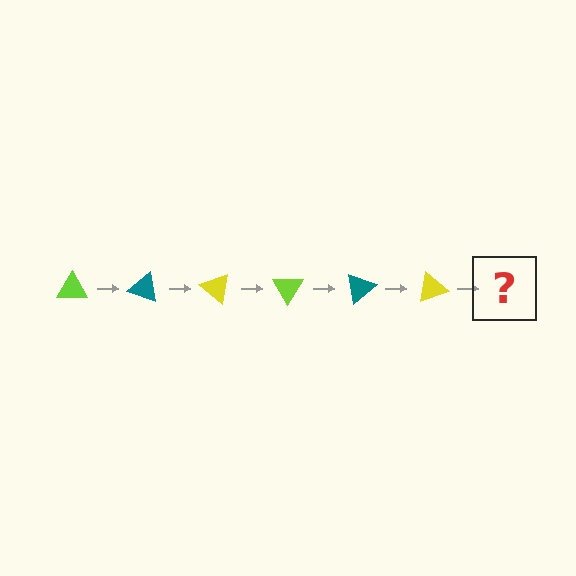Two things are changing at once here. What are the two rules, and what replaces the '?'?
The two rules are that it rotates 20 degrees each step and the color cycles through lime, teal, and yellow. The '?' should be a lime triangle, rotated 120 degrees from the start.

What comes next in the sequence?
The next element should be a lime triangle, rotated 120 degrees from the start.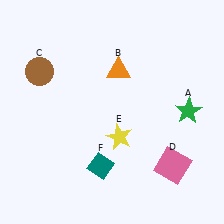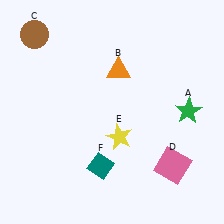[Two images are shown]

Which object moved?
The brown circle (C) moved up.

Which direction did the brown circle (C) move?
The brown circle (C) moved up.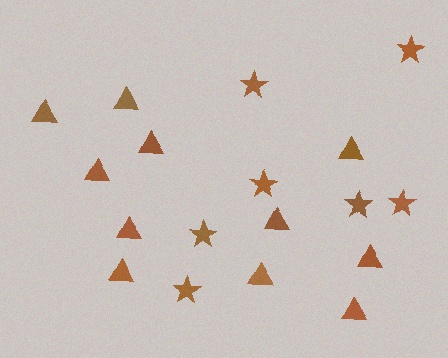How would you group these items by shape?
There are 2 groups: one group of triangles (11) and one group of stars (7).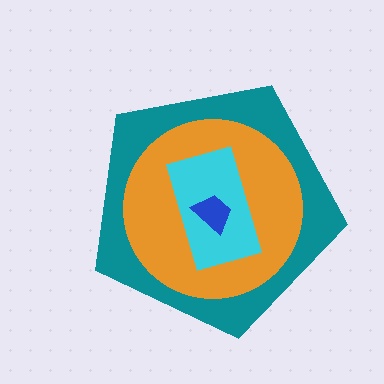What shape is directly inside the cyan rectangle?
The blue trapezoid.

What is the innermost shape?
The blue trapezoid.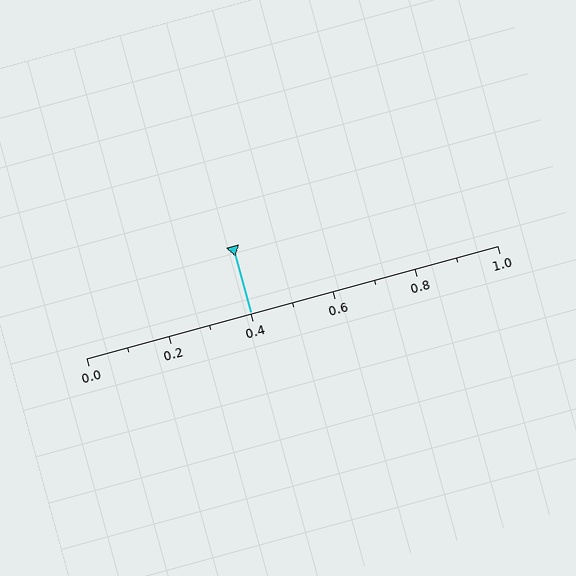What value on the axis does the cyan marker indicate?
The marker indicates approximately 0.4.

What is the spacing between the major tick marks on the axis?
The major ticks are spaced 0.2 apart.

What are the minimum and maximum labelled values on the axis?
The axis runs from 0.0 to 1.0.